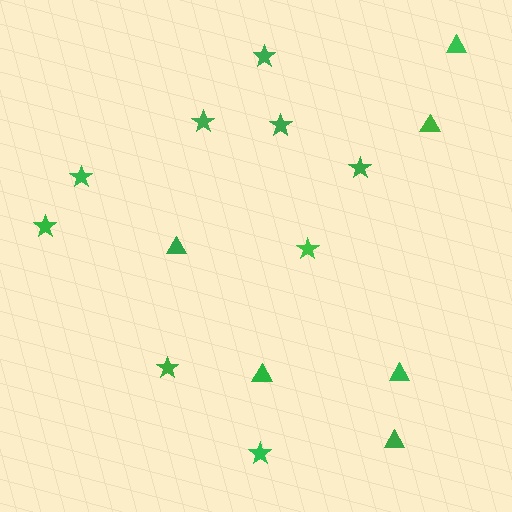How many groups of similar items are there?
There are 2 groups: one group of stars (9) and one group of triangles (6).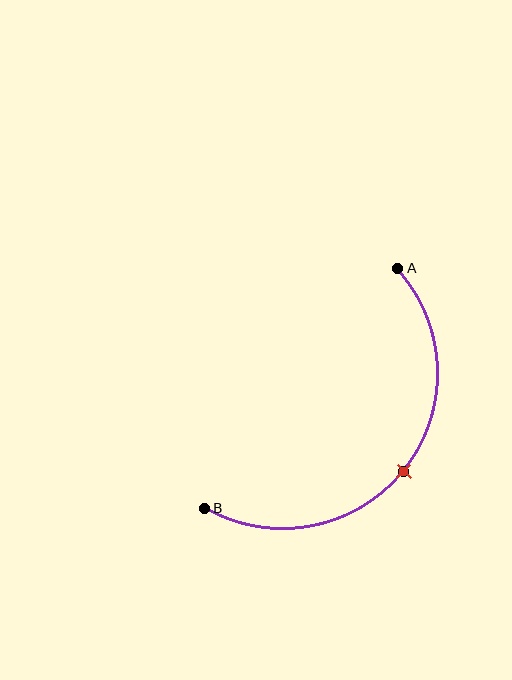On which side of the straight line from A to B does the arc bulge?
The arc bulges below and to the right of the straight line connecting A and B.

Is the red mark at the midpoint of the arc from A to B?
Yes. The red mark lies on the arc at equal arc-length from both A and B — it is the arc midpoint.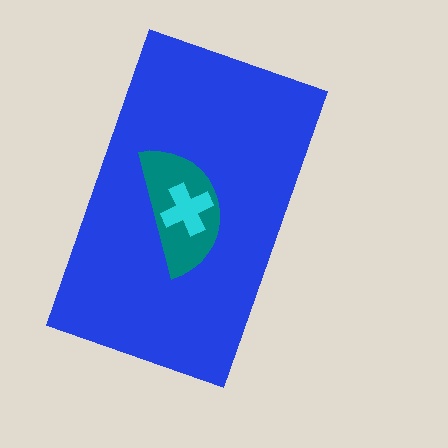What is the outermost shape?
The blue rectangle.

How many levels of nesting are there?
3.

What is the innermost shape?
The cyan cross.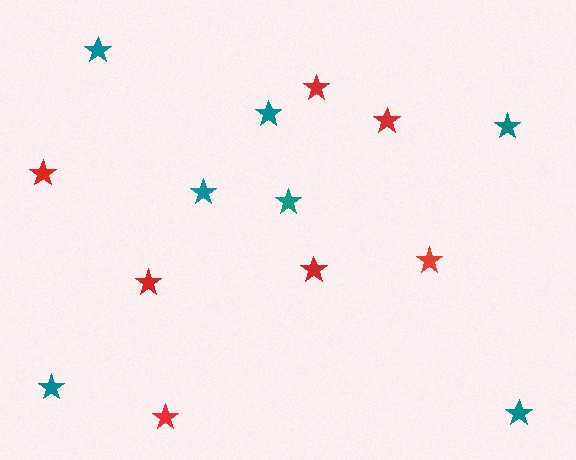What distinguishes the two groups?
There are 2 groups: one group of red stars (7) and one group of teal stars (7).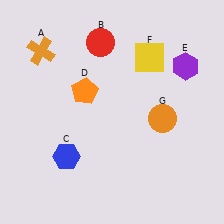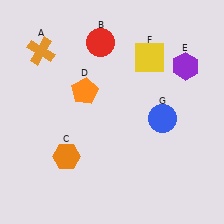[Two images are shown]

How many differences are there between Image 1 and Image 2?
There are 2 differences between the two images.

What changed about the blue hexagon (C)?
In Image 1, C is blue. In Image 2, it changed to orange.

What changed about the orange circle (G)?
In Image 1, G is orange. In Image 2, it changed to blue.